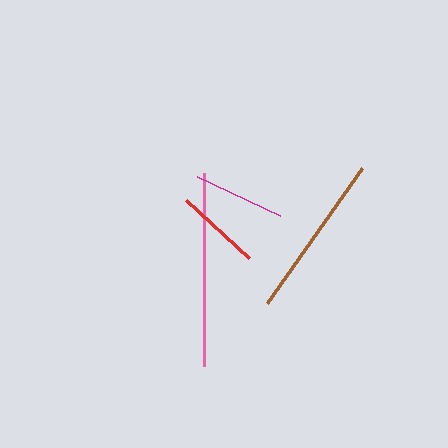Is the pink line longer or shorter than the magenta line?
The pink line is longer than the magenta line.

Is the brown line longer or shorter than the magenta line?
The brown line is longer than the magenta line.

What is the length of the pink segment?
The pink segment is approximately 194 pixels long.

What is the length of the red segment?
The red segment is approximately 85 pixels long.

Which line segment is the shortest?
The red line is the shortest at approximately 85 pixels.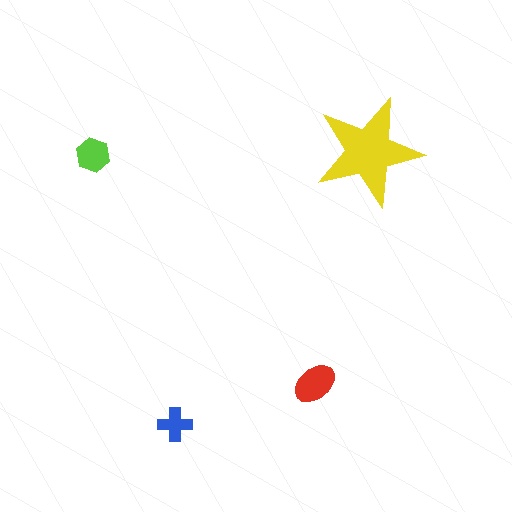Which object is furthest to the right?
The yellow star is rightmost.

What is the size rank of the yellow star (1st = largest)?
1st.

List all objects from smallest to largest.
The blue cross, the lime hexagon, the red ellipse, the yellow star.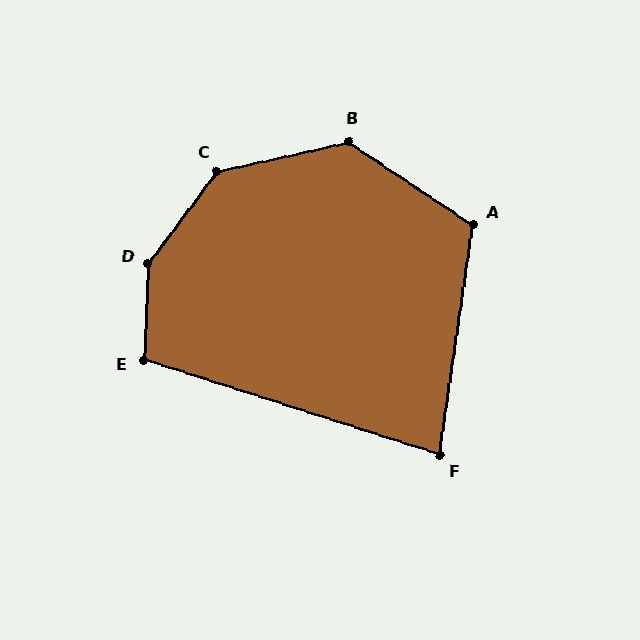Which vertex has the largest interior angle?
D, at approximately 146 degrees.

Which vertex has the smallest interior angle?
F, at approximately 80 degrees.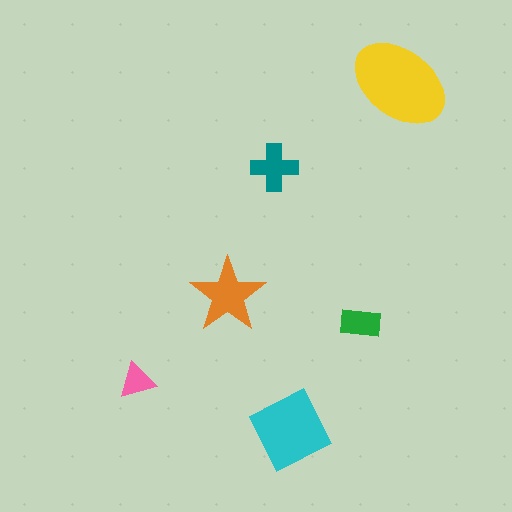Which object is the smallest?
The pink triangle.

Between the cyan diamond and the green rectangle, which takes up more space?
The cyan diamond.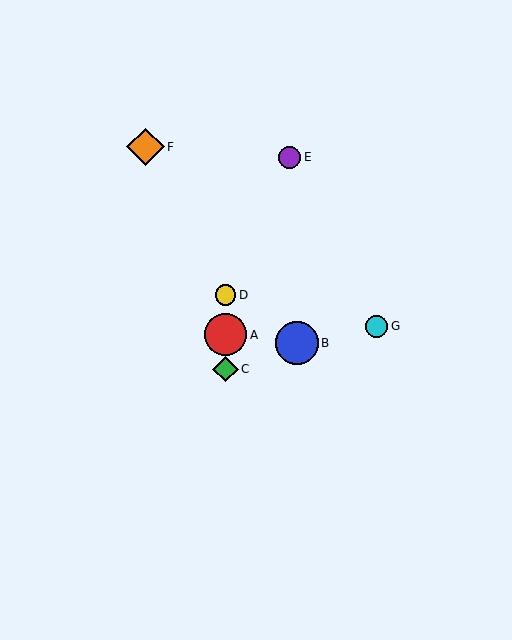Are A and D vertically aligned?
Yes, both are at x≈225.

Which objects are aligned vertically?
Objects A, C, D are aligned vertically.